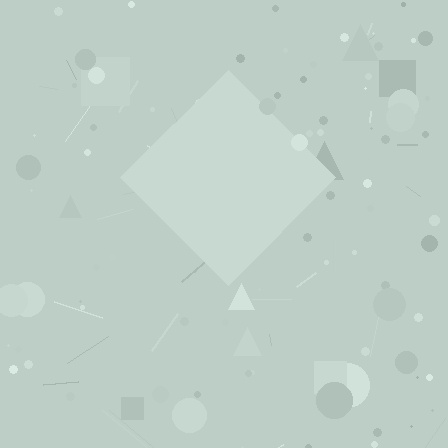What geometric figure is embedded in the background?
A diamond is embedded in the background.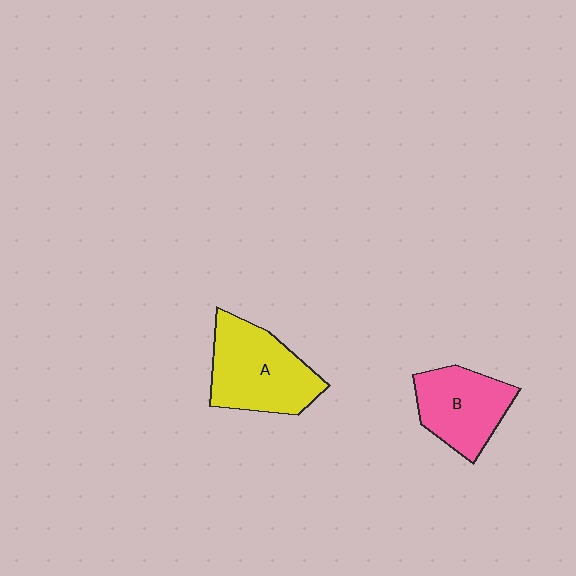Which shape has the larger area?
Shape A (yellow).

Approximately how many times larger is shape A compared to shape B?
Approximately 1.3 times.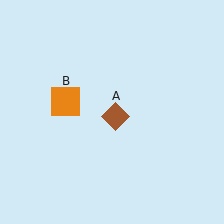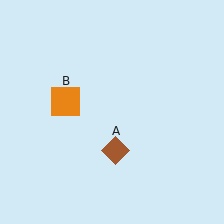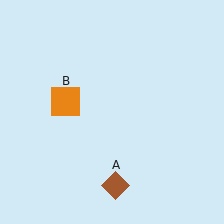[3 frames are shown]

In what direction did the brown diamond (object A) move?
The brown diamond (object A) moved down.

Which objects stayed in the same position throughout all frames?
Orange square (object B) remained stationary.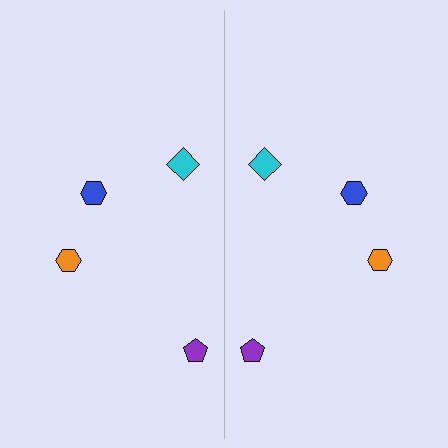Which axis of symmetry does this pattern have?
The pattern has a vertical axis of symmetry running through the center of the image.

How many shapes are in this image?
There are 8 shapes in this image.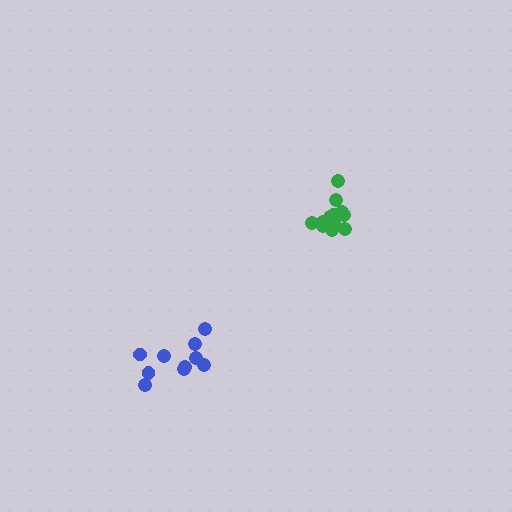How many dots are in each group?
Group 1: 10 dots, Group 2: 14 dots (24 total).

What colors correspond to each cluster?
The clusters are colored: blue, green.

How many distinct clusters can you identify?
There are 2 distinct clusters.